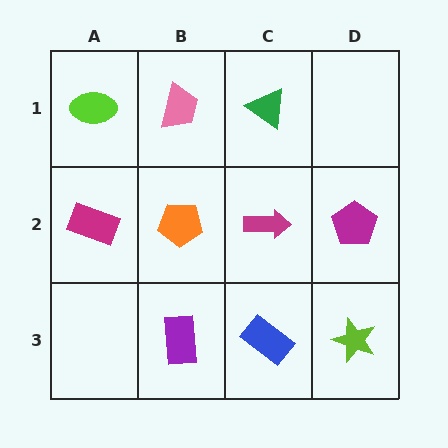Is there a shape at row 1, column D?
No, that cell is empty.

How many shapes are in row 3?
3 shapes.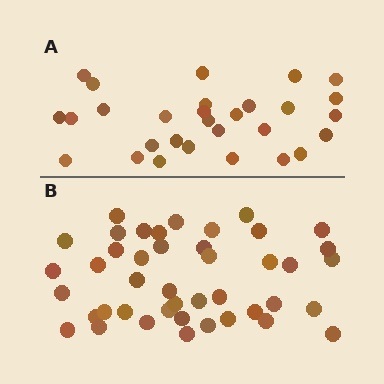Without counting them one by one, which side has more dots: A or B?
Region B (the bottom region) has more dots.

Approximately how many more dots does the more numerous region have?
Region B has approximately 15 more dots than region A.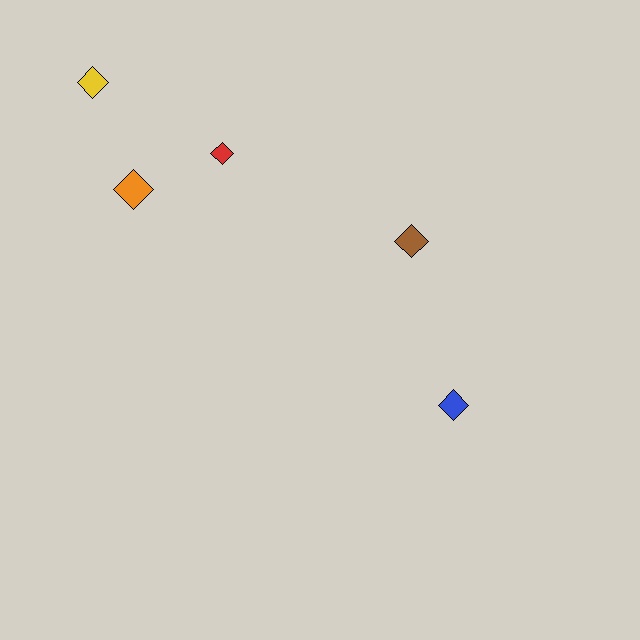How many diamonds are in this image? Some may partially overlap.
There are 5 diamonds.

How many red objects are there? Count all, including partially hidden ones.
There is 1 red object.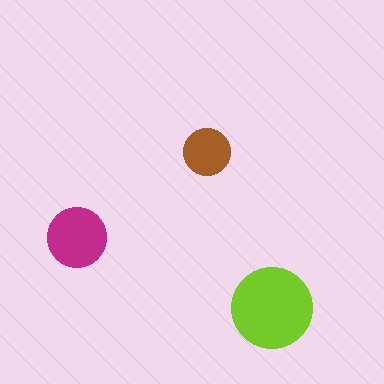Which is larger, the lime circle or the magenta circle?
The lime one.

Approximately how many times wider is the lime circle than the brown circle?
About 1.5 times wider.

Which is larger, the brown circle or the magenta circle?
The magenta one.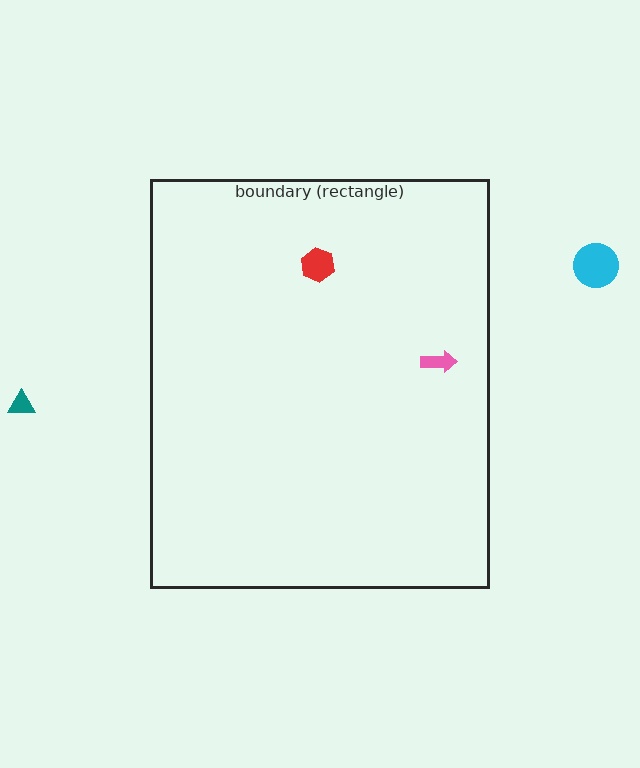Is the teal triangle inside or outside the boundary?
Outside.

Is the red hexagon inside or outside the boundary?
Inside.